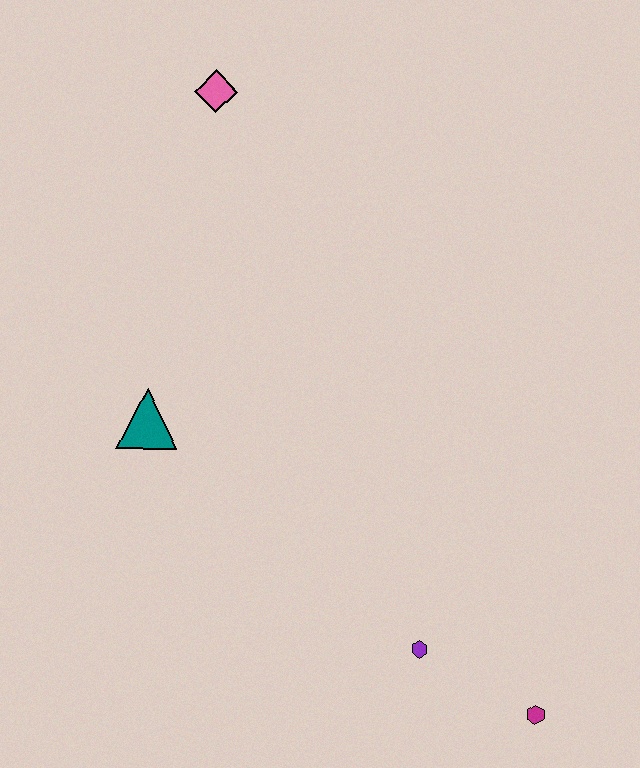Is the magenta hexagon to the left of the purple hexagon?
No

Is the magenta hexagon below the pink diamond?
Yes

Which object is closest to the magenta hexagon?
The purple hexagon is closest to the magenta hexagon.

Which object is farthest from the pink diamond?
The magenta hexagon is farthest from the pink diamond.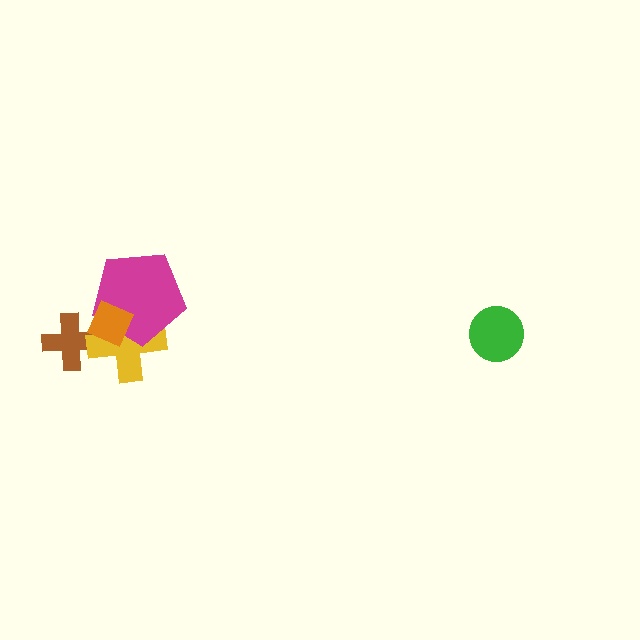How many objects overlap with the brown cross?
2 objects overlap with the brown cross.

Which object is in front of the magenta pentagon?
The orange diamond is in front of the magenta pentagon.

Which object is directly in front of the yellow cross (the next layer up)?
The magenta pentagon is directly in front of the yellow cross.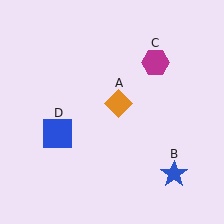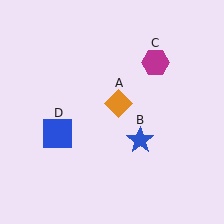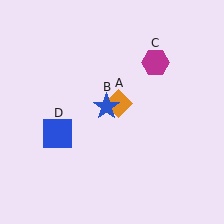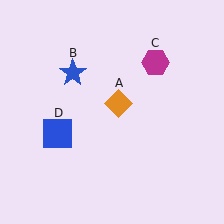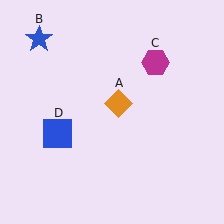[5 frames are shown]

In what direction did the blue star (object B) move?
The blue star (object B) moved up and to the left.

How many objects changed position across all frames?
1 object changed position: blue star (object B).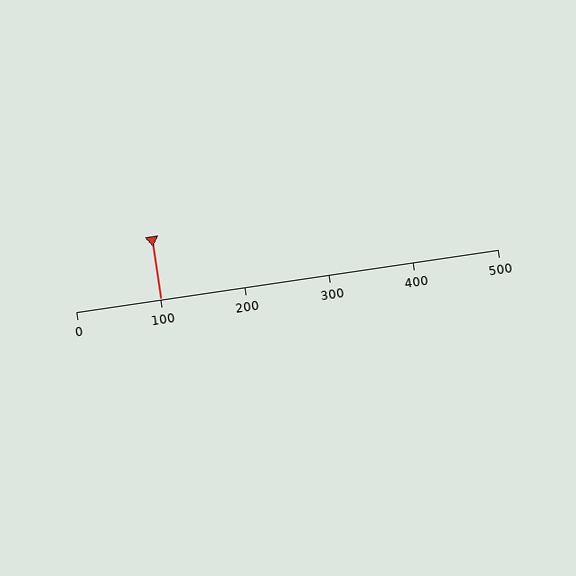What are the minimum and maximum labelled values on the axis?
The axis runs from 0 to 500.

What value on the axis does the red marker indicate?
The marker indicates approximately 100.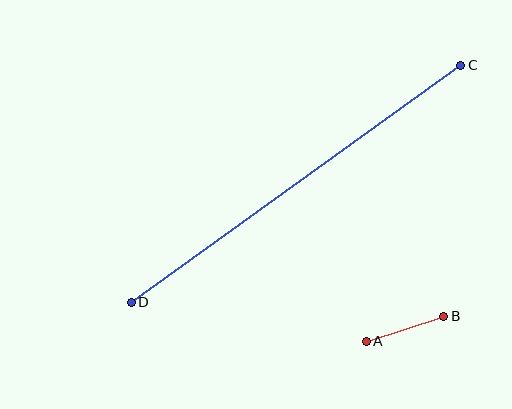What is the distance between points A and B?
The distance is approximately 81 pixels.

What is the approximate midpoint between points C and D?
The midpoint is at approximately (296, 184) pixels.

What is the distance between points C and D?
The distance is approximately 406 pixels.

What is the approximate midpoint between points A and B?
The midpoint is at approximately (405, 329) pixels.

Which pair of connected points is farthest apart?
Points C and D are farthest apart.